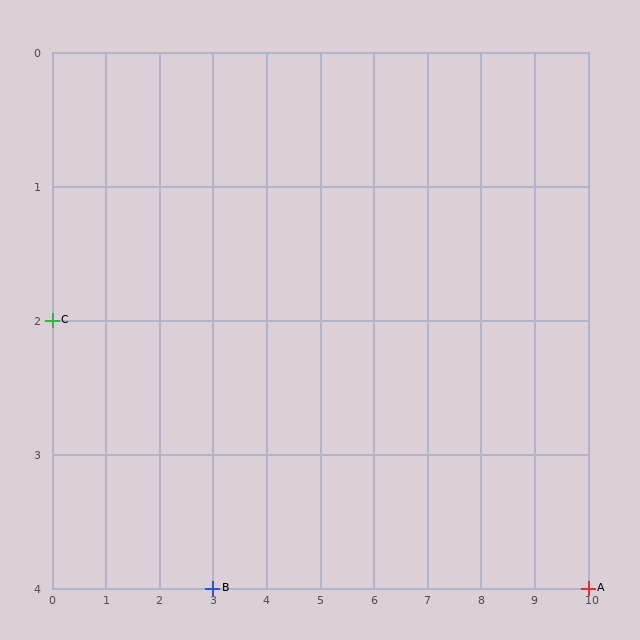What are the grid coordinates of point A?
Point A is at grid coordinates (10, 4).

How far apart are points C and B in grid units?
Points C and B are 3 columns and 2 rows apart (about 3.6 grid units diagonally).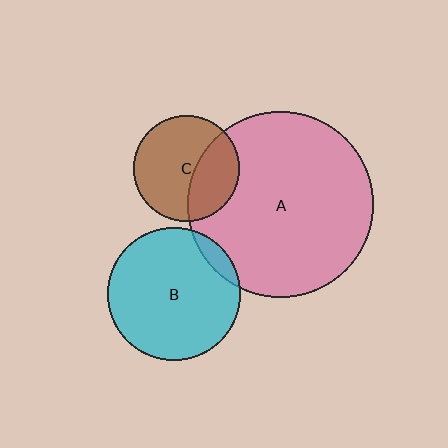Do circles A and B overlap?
Yes.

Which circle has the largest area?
Circle A (pink).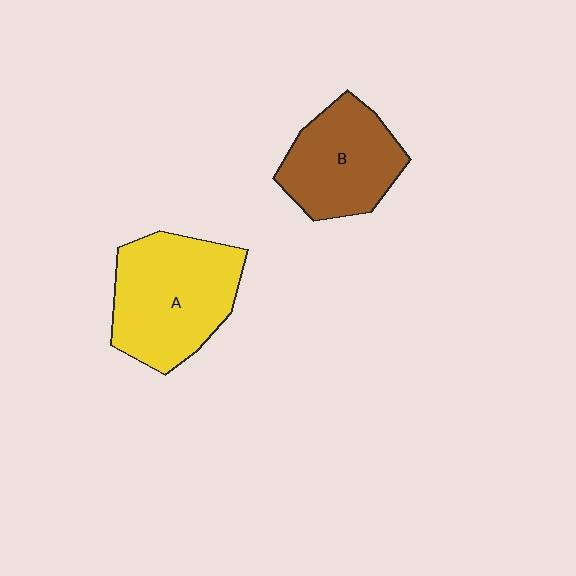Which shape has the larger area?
Shape A (yellow).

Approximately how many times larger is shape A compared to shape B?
Approximately 1.3 times.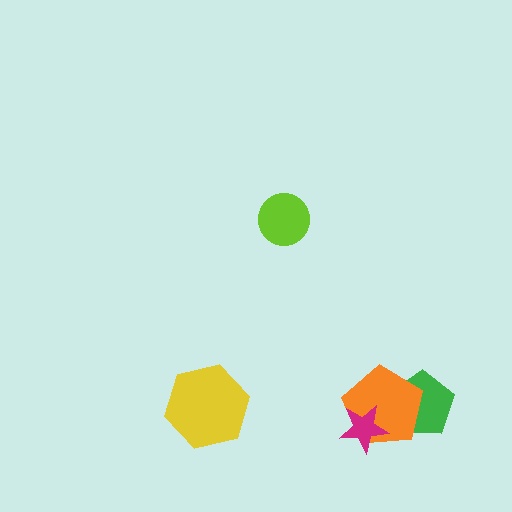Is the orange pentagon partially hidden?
Yes, it is partially covered by another shape.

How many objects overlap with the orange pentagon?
2 objects overlap with the orange pentagon.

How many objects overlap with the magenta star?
1 object overlaps with the magenta star.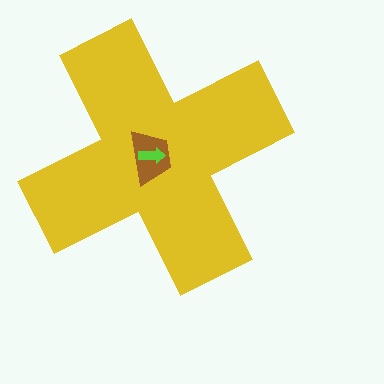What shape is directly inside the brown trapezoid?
The lime arrow.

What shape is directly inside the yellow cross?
The brown trapezoid.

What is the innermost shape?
The lime arrow.